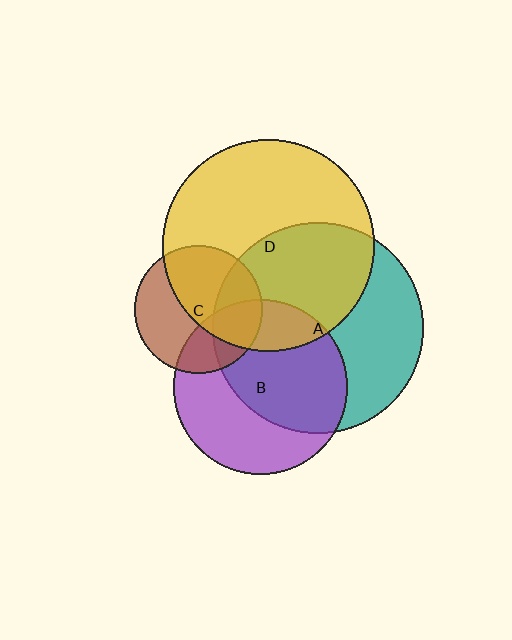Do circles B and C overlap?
Yes.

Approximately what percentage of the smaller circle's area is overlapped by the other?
Approximately 30%.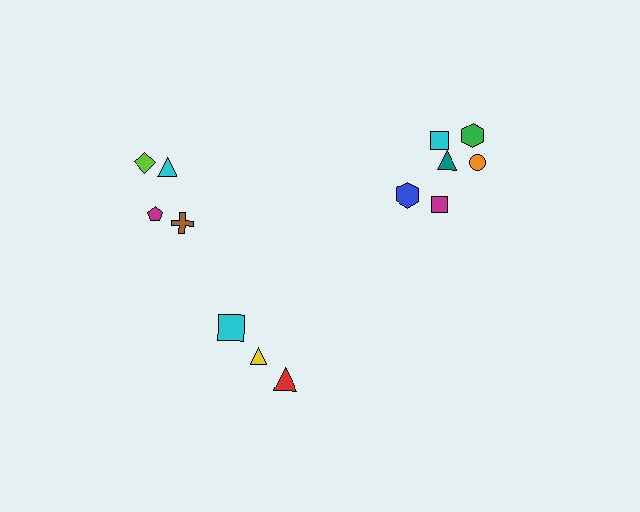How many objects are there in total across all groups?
There are 13 objects.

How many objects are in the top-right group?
There are 6 objects.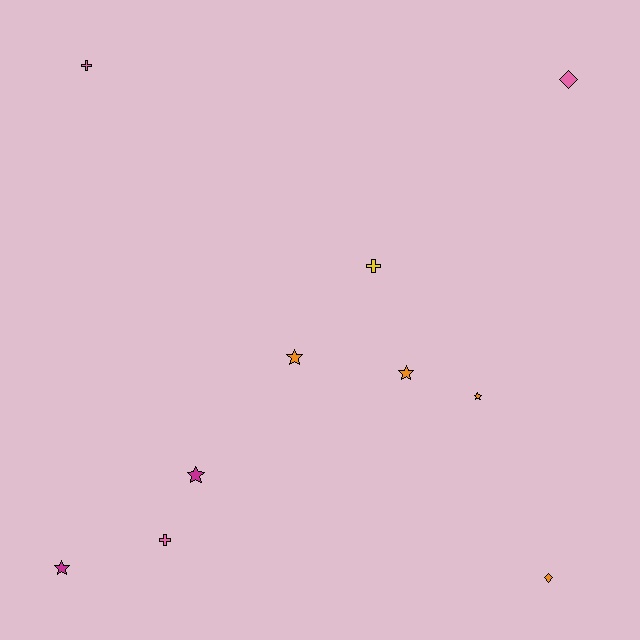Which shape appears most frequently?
Star, with 5 objects.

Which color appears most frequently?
Orange, with 4 objects.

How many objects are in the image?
There are 10 objects.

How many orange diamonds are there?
There is 1 orange diamond.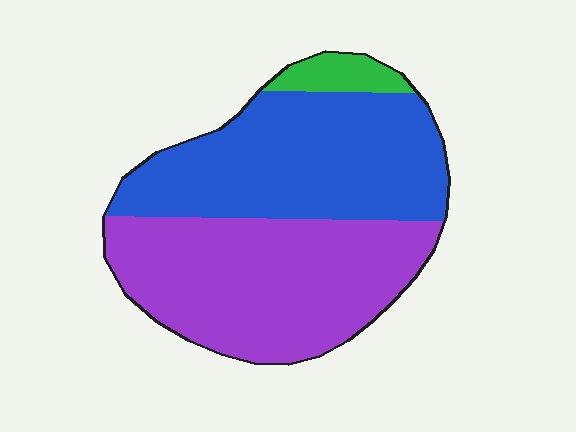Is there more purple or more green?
Purple.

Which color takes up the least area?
Green, at roughly 5%.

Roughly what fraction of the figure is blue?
Blue takes up between a third and a half of the figure.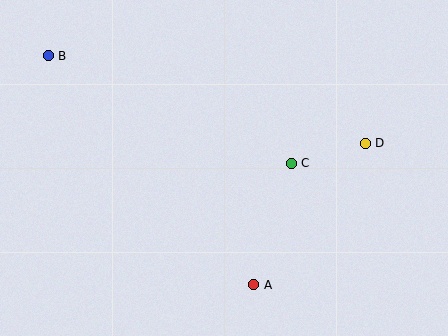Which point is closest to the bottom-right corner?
Point A is closest to the bottom-right corner.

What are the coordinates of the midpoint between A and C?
The midpoint between A and C is at (273, 224).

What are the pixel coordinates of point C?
Point C is at (291, 163).